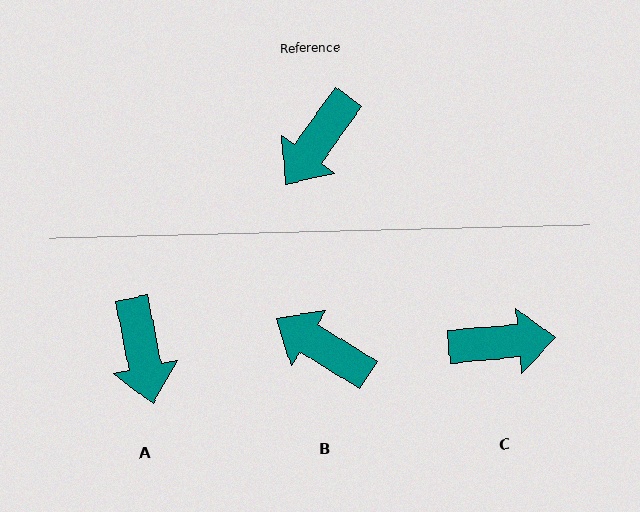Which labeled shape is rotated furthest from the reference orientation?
C, about 130 degrees away.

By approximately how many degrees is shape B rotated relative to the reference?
Approximately 86 degrees clockwise.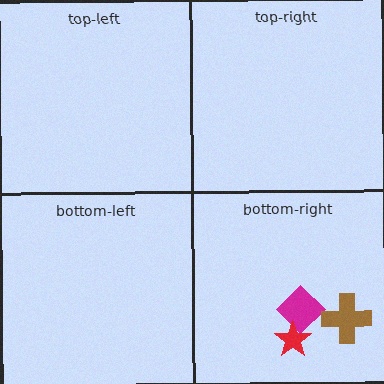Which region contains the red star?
The bottom-right region.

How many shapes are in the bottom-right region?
3.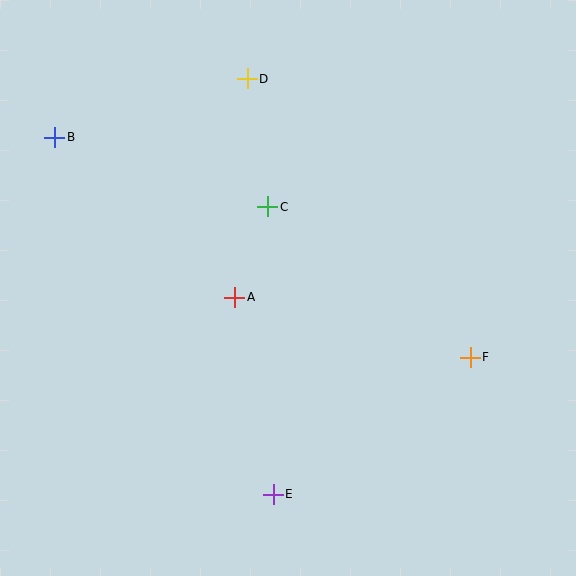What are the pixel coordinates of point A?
Point A is at (235, 297).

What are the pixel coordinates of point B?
Point B is at (55, 137).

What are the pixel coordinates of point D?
Point D is at (247, 79).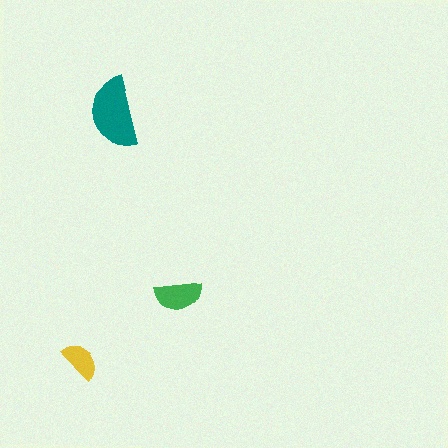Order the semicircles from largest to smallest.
the teal one, the green one, the yellow one.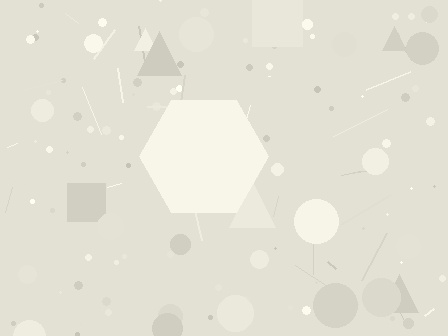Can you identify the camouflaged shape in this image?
The camouflaged shape is a hexagon.